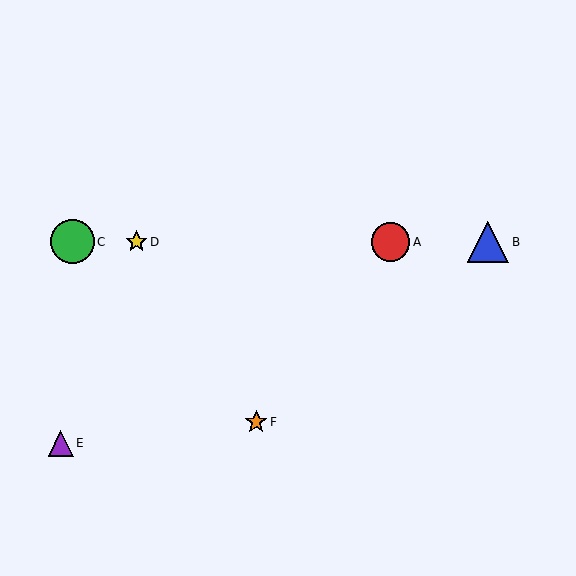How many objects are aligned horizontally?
4 objects (A, B, C, D) are aligned horizontally.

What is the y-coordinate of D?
Object D is at y≈242.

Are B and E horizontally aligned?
No, B is at y≈242 and E is at y≈443.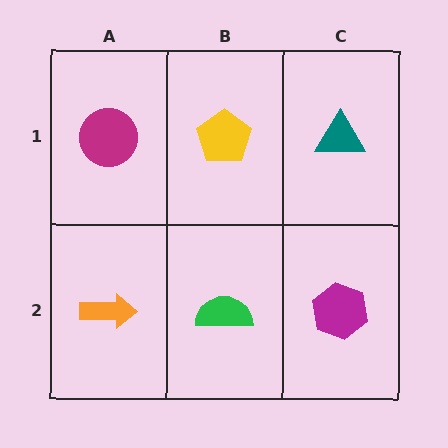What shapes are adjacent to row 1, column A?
An orange arrow (row 2, column A), a yellow pentagon (row 1, column B).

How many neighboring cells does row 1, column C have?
2.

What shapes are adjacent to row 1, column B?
A green semicircle (row 2, column B), a magenta circle (row 1, column A), a teal triangle (row 1, column C).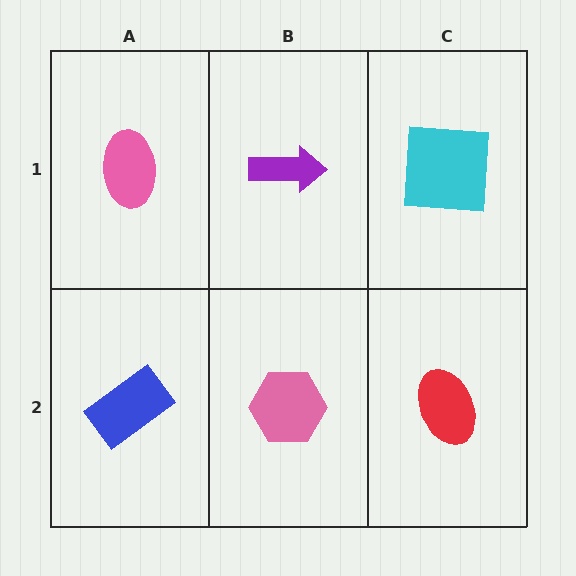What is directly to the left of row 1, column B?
A pink ellipse.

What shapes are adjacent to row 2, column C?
A cyan square (row 1, column C), a pink hexagon (row 2, column B).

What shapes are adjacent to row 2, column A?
A pink ellipse (row 1, column A), a pink hexagon (row 2, column B).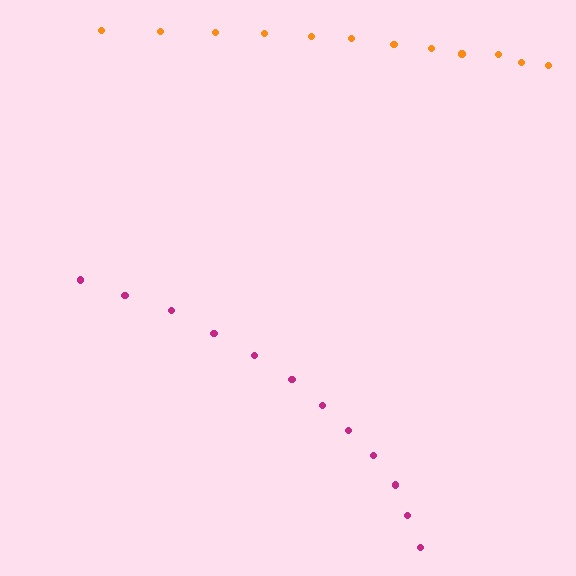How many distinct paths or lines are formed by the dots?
There are 2 distinct paths.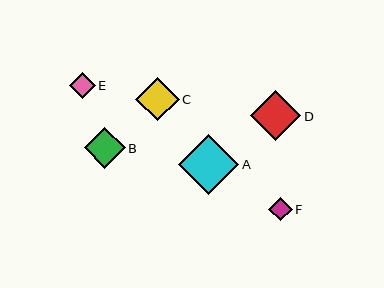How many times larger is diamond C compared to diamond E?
Diamond C is approximately 1.7 times the size of diamond E.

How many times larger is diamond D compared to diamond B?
Diamond D is approximately 1.2 times the size of diamond B.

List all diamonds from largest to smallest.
From largest to smallest: A, D, C, B, E, F.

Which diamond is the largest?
Diamond A is the largest with a size of approximately 60 pixels.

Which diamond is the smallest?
Diamond F is the smallest with a size of approximately 24 pixels.